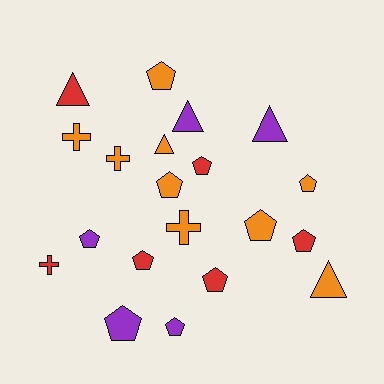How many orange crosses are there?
There are 3 orange crosses.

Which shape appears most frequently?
Pentagon, with 11 objects.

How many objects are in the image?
There are 20 objects.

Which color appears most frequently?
Orange, with 9 objects.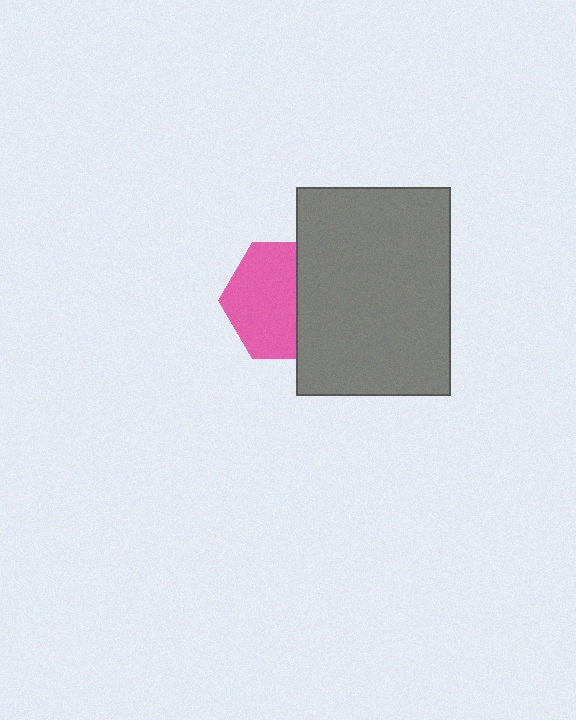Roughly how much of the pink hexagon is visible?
About half of it is visible (roughly 59%).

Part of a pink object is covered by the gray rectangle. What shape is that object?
It is a hexagon.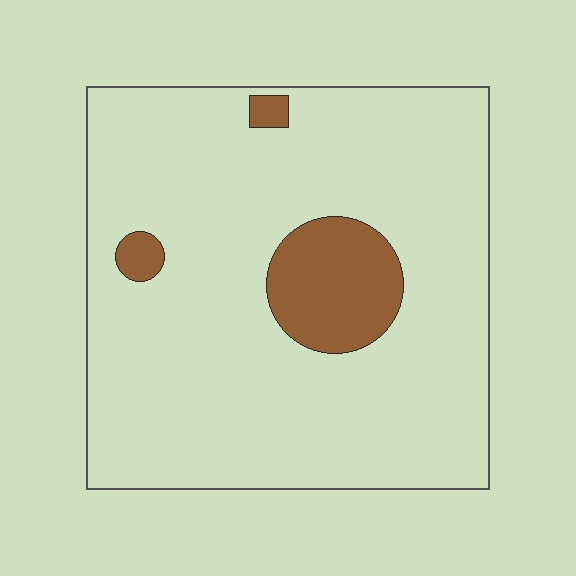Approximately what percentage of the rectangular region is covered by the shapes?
Approximately 10%.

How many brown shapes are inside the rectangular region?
3.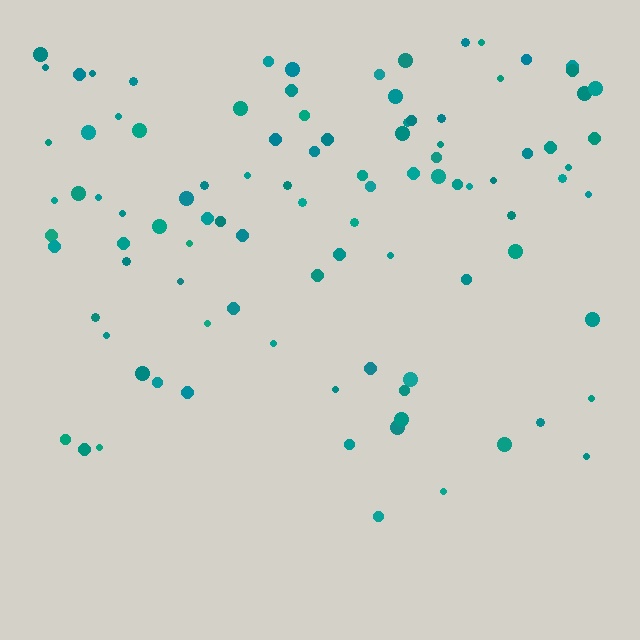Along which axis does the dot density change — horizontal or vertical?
Vertical.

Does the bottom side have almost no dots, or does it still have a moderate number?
Still a moderate number, just noticeably fewer than the top.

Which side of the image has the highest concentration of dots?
The top.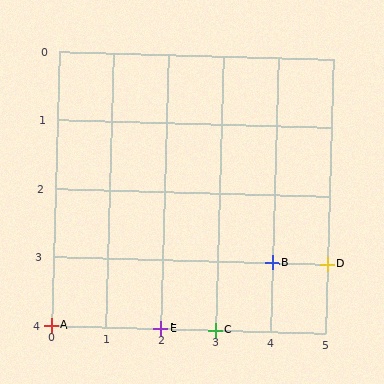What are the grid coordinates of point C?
Point C is at grid coordinates (3, 4).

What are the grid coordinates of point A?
Point A is at grid coordinates (0, 4).